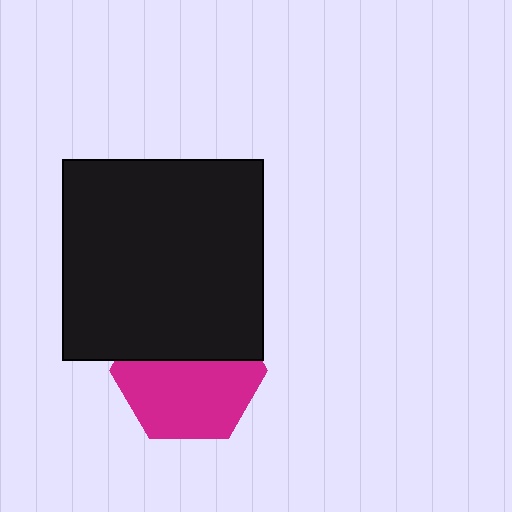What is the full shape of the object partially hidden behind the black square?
The partially hidden object is a magenta hexagon.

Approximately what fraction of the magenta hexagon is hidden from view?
Roughly 42% of the magenta hexagon is hidden behind the black square.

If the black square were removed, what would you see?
You would see the complete magenta hexagon.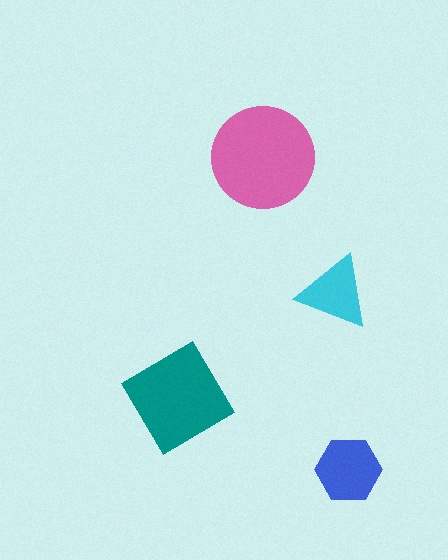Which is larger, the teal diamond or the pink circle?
The pink circle.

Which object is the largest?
The pink circle.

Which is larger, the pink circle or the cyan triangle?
The pink circle.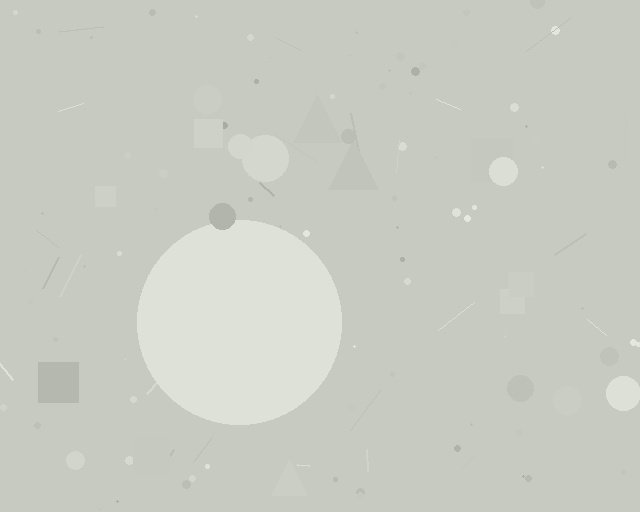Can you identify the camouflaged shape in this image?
The camouflaged shape is a circle.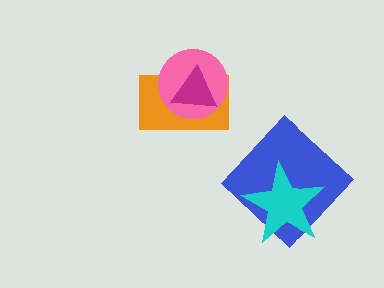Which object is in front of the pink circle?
The magenta triangle is in front of the pink circle.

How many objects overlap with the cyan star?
1 object overlaps with the cyan star.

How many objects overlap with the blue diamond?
1 object overlaps with the blue diamond.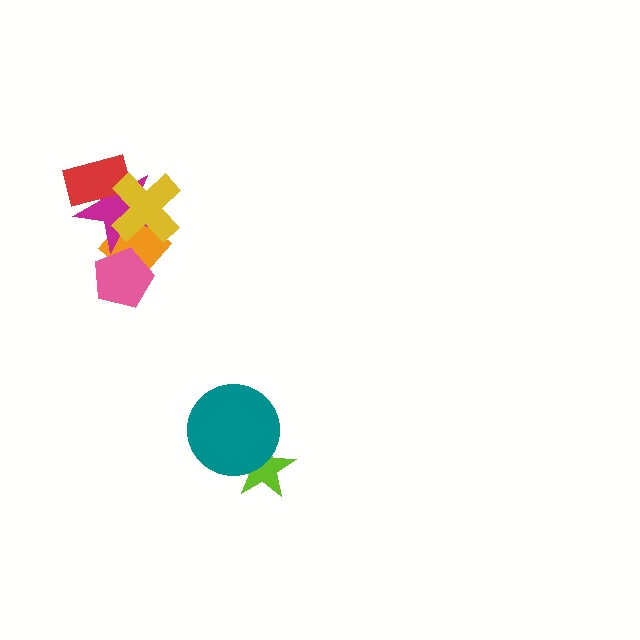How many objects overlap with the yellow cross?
3 objects overlap with the yellow cross.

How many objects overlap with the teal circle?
1 object overlaps with the teal circle.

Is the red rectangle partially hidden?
Yes, it is partially covered by another shape.